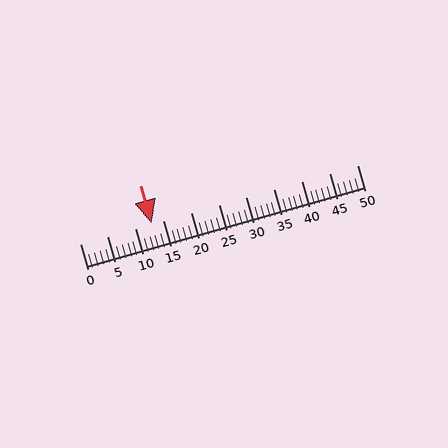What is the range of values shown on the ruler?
The ruler shows values from 0 to 50.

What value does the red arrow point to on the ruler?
The red arrow points to approximately 13.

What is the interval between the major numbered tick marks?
The major tick marks are spaced 5 units apart.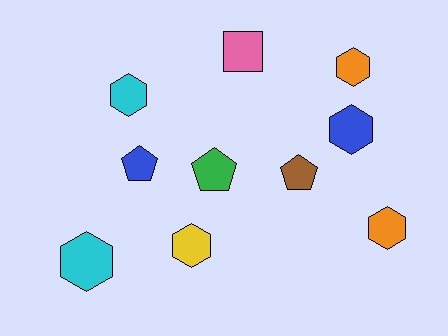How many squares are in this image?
There is 1 square.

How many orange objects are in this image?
There are 2 orange objects.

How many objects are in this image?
There are 10 objects.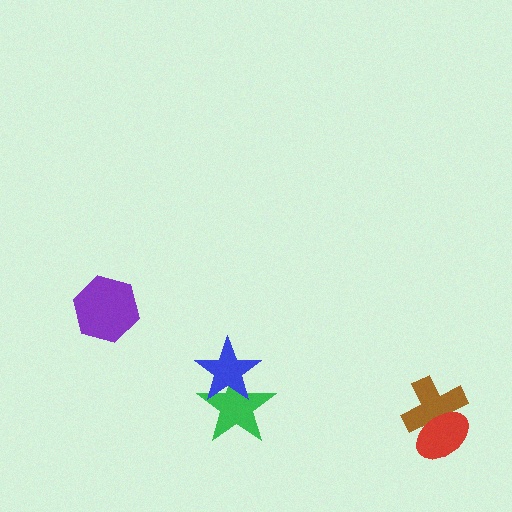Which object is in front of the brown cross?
The red ellipse is in front of the brown cross.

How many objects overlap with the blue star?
1 object overlaps with the blue star.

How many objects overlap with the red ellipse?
1 object overlaps with the red ellipse.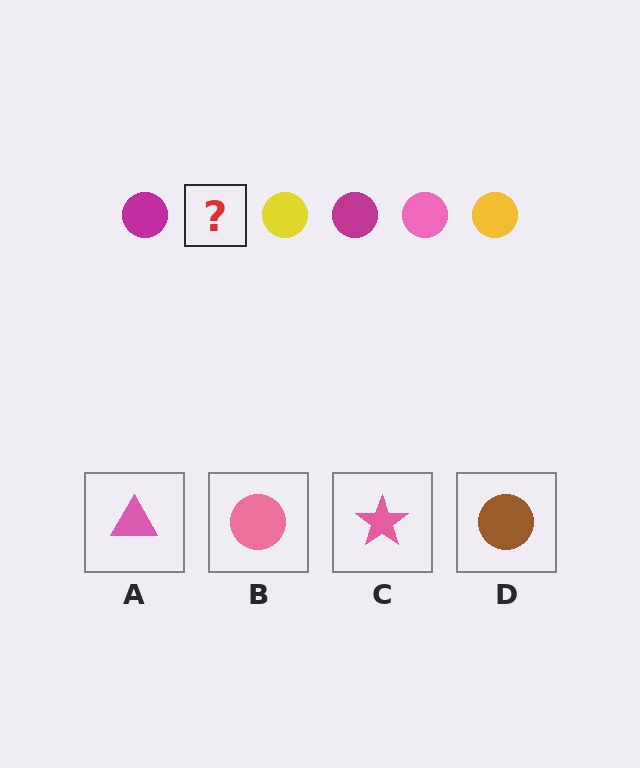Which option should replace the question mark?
Option B.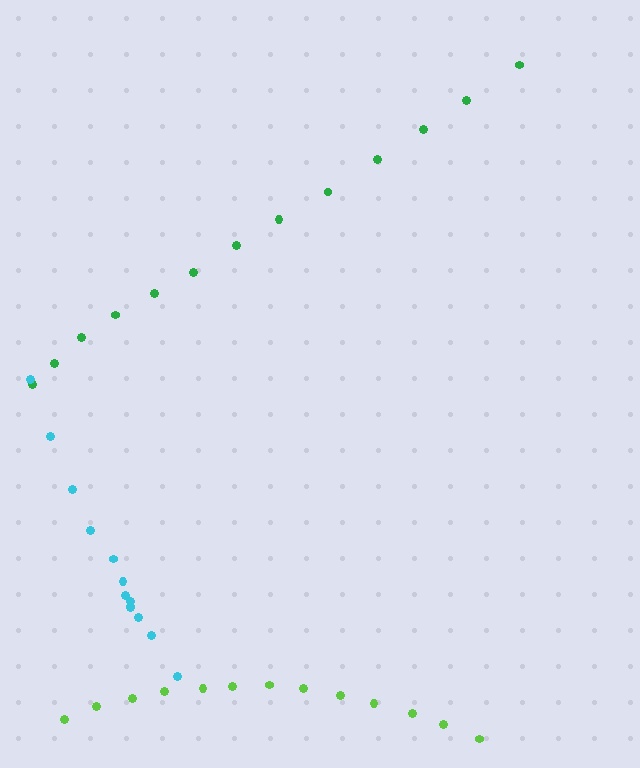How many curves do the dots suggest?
There are 3 distinct paths.